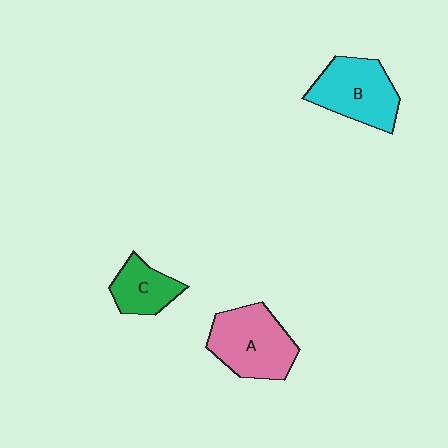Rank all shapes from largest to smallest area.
From largest to smallest: A (pink), B (cyan), C (green).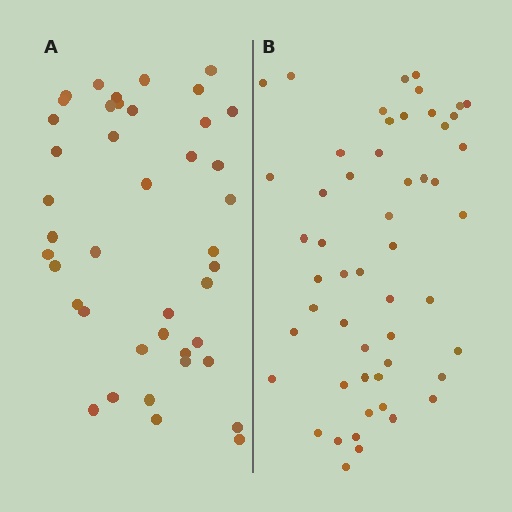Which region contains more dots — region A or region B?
Region B (the right region) has more dots.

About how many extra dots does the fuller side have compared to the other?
Region B has roughly 12 or so more dots than region A.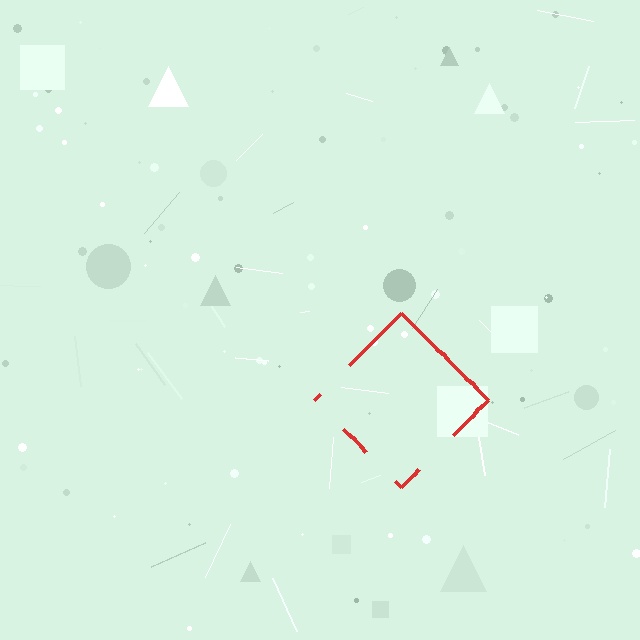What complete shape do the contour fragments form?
The contour fragments form a diamond.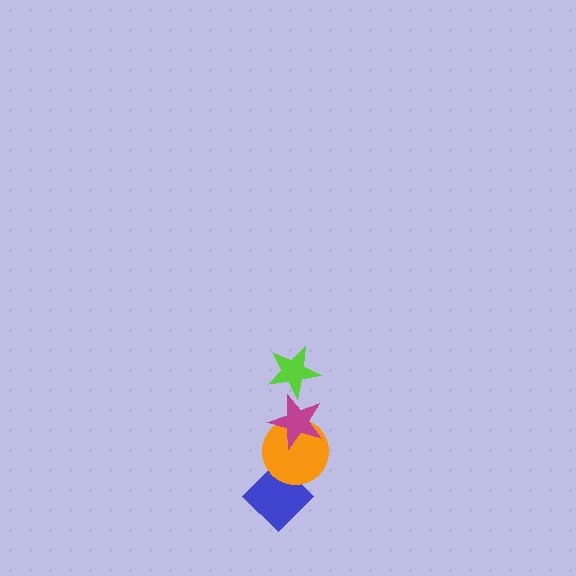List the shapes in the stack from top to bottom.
From top to bottom: the lime star, the magenta star, the orange circle, the blue diamond.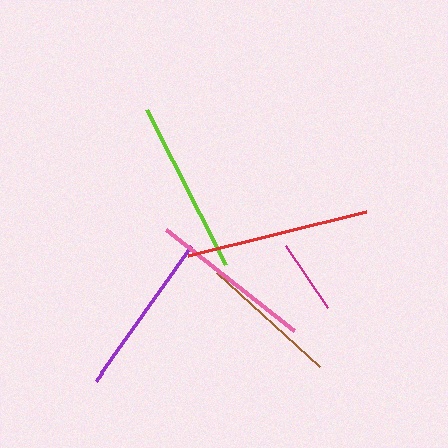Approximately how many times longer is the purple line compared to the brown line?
The purple line is approximately 1.2 times the length of the brown line.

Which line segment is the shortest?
The magenta line is the shortest at approximately 74 pixels.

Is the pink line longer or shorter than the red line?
The red line is longer than the pink line.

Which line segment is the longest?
The red line is the longest at approximately 183 pixels.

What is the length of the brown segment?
The brown segment is approximately 140 pixels long.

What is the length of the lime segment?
The lime segment is approximately 173 pixels long.